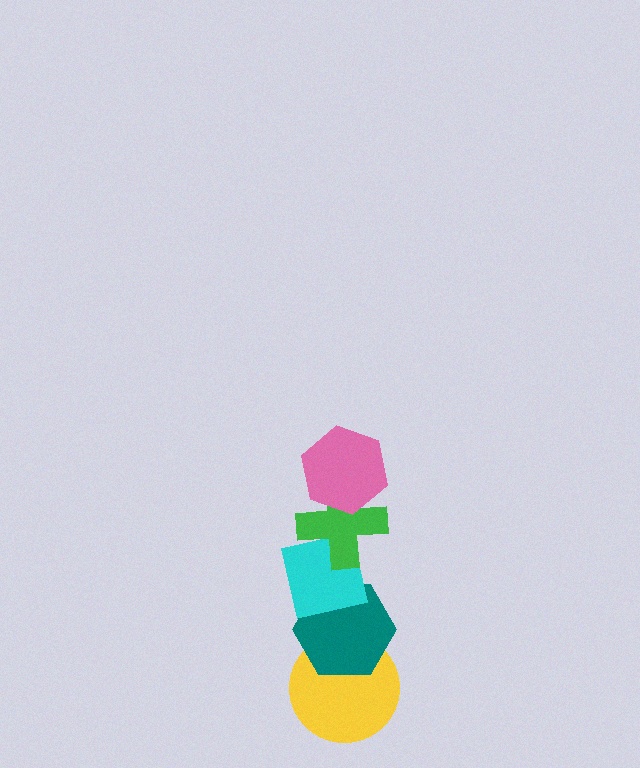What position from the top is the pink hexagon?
The pink hexagon is 1st from the top.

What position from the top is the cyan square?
The cyan square is 3rd from the top.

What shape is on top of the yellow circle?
The teal hexagon is on top of the yellow circle.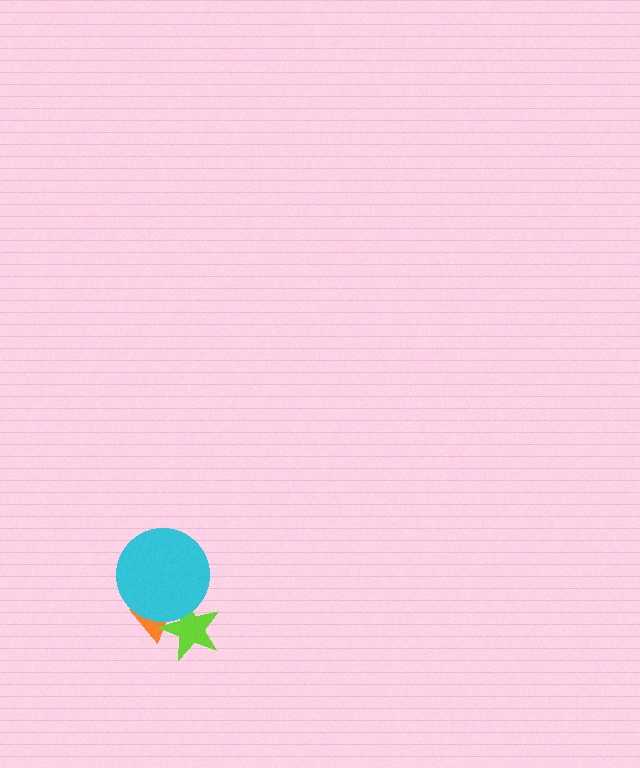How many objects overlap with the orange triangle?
2 objects overlap with the orange triangle.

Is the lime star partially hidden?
Yes, it is partially covered by another shape.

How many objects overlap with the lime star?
2 objects overlap with the lime star.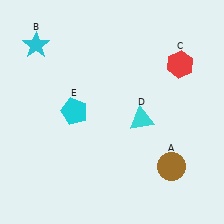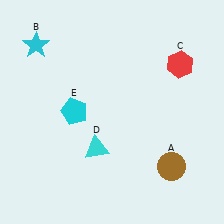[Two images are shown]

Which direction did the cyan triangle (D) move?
The cyan triangle (D) moved left.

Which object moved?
The cyan triangle (D) moved left.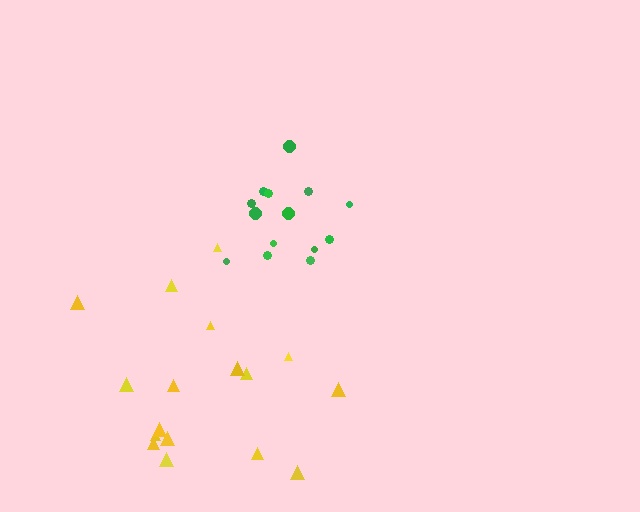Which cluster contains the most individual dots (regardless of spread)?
Yellow (17).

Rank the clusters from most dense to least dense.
green, yellow.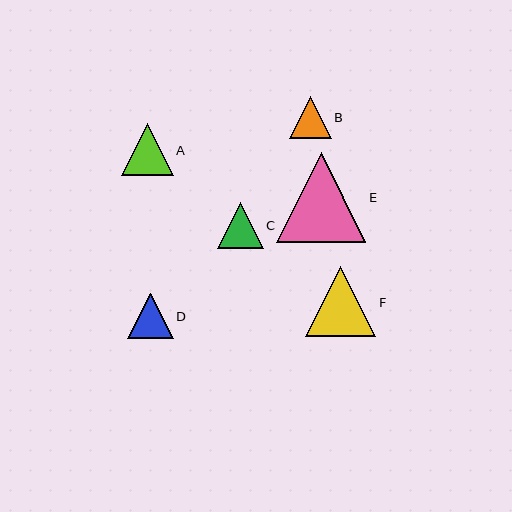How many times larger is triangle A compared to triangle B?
Triangle A is approximately 1.2 times the size of triangle B.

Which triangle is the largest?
Triangle E is the largest with a size of approximately 90 pixels.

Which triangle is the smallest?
Triangle B is the smallest with a size of approximately 42 pixels.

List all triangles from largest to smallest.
From largest to smallest: E, F, A, C, D, B.